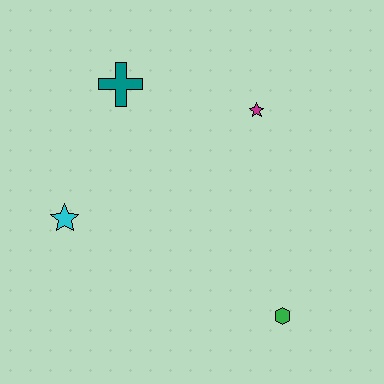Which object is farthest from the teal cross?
The green hexagon is farthest from the teal cross.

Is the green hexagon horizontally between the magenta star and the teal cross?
No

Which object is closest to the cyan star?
The teal cross is closest to the cyan star.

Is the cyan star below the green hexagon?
No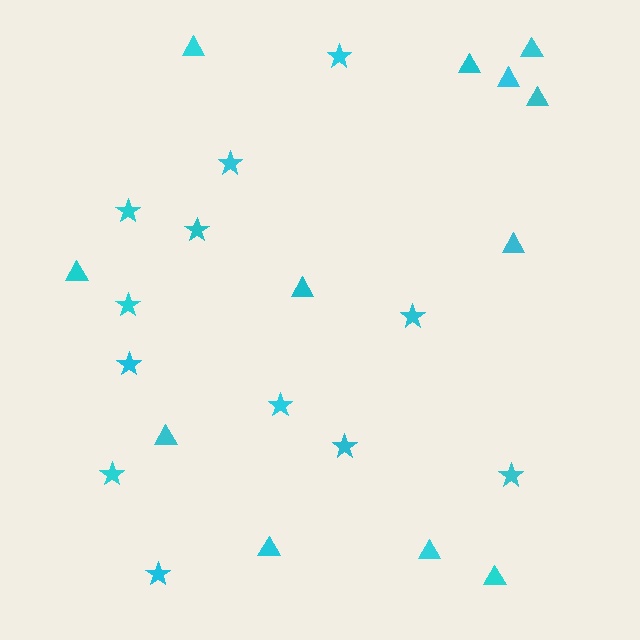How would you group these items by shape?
There are 2 groups: one group of triangles (12) and one group of stars (12).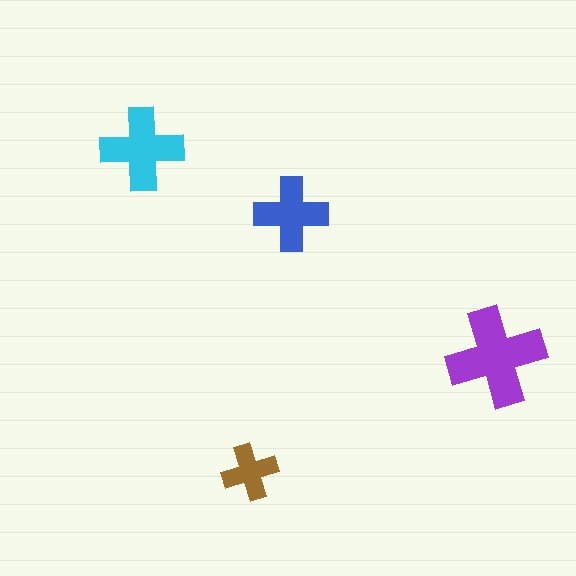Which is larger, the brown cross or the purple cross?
The purple one.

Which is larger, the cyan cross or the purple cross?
The purple one.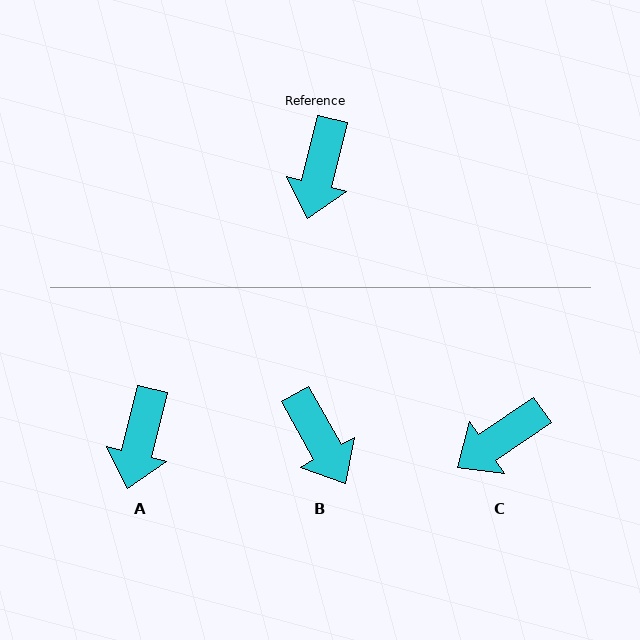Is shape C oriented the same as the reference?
No, it is off by about 42 degrees.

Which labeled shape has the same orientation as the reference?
A.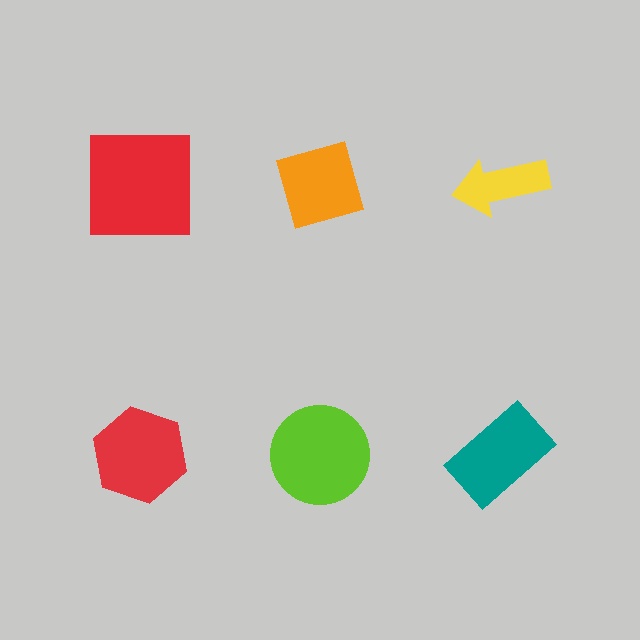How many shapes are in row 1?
3 shapes.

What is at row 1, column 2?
An orange diamond.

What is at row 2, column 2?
A lime circle.